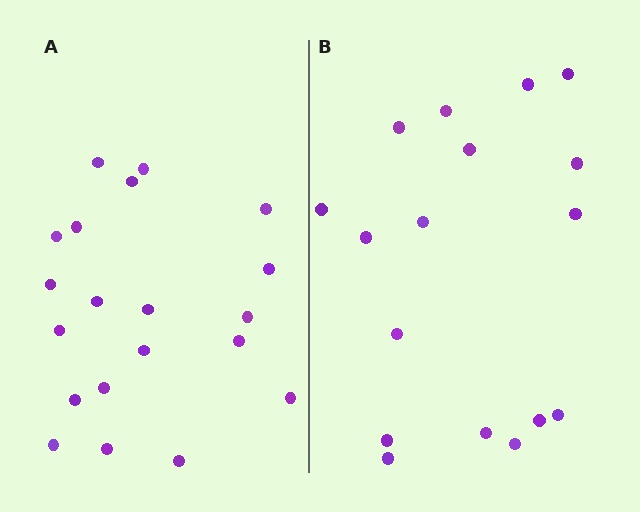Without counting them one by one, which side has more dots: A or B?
Region A (the left region) has more dots.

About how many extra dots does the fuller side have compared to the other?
Region A has just a few more — roughly 2 or 3 more dots than region B.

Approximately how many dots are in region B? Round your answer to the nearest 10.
About 20 dots. (The exact count is 17, which rounds to 20.)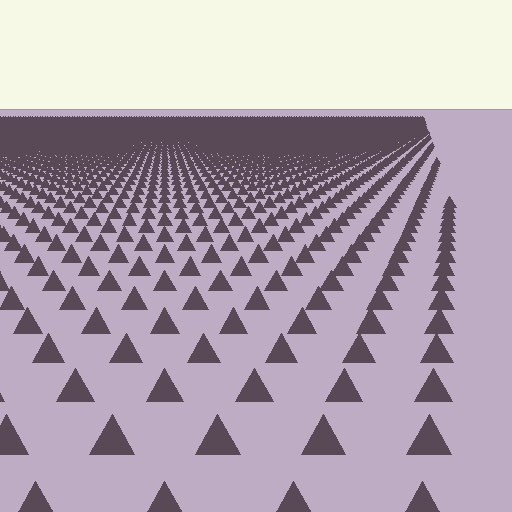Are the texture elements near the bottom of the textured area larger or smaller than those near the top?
Larger. Near the bottom, elements are closer to the viewer and appear at a bigger on-screen size.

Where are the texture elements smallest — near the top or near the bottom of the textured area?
Near the top.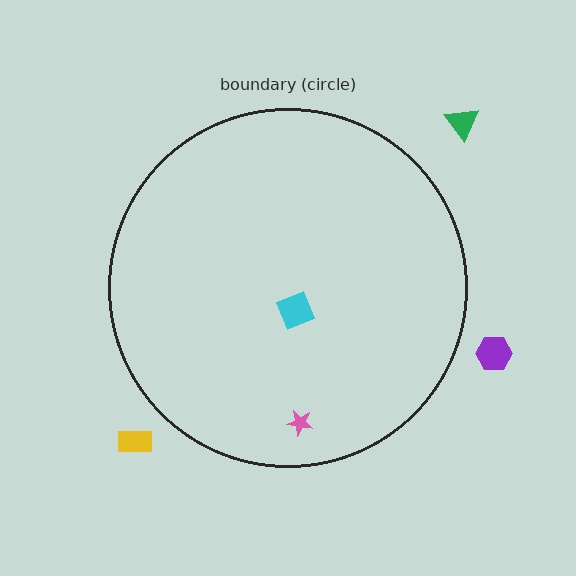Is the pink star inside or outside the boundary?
Inside.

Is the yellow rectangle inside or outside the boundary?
Outside.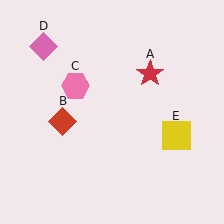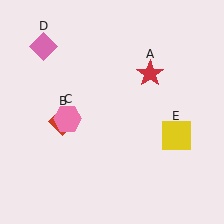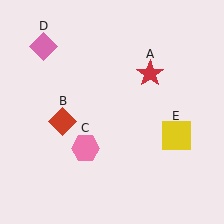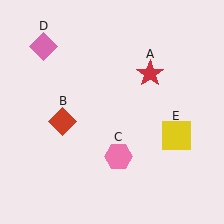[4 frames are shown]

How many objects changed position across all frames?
1 object changed position: pink hexagon (object C).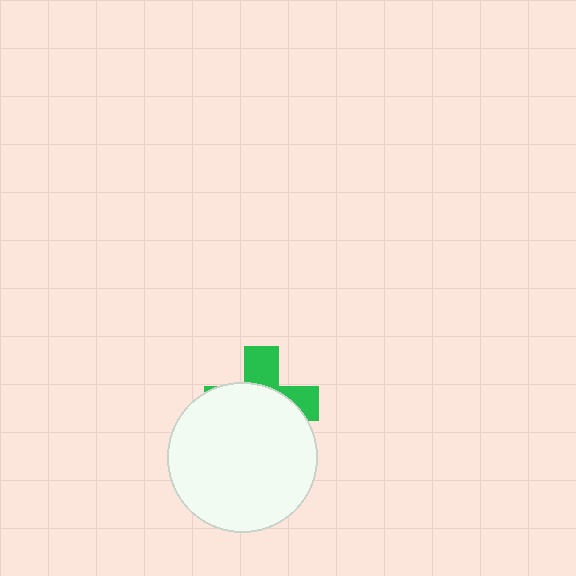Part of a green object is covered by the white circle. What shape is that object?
It is a cross.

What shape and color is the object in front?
The object in front is a white circle.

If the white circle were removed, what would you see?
You would see the complete green cross.